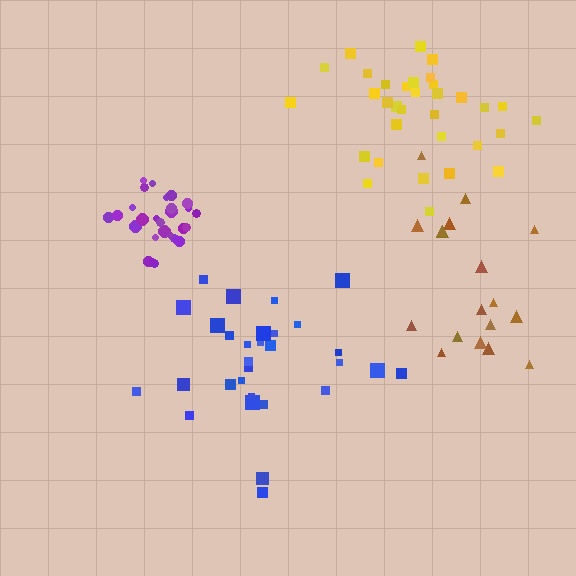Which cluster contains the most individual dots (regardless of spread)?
Yellow (33).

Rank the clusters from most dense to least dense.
purple, yellow, blue, brown.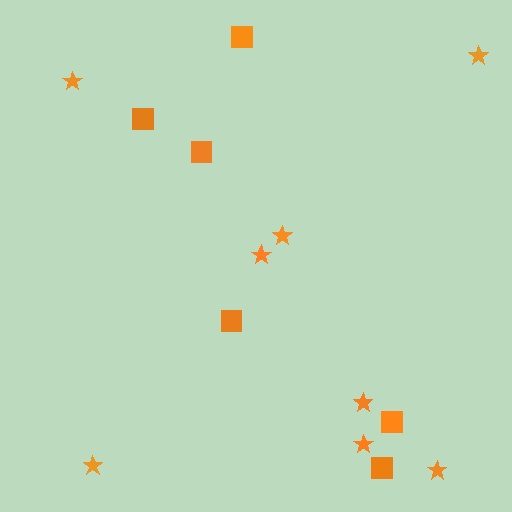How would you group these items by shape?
There are 2 groups: one group of squares (6) and one group of stars (8).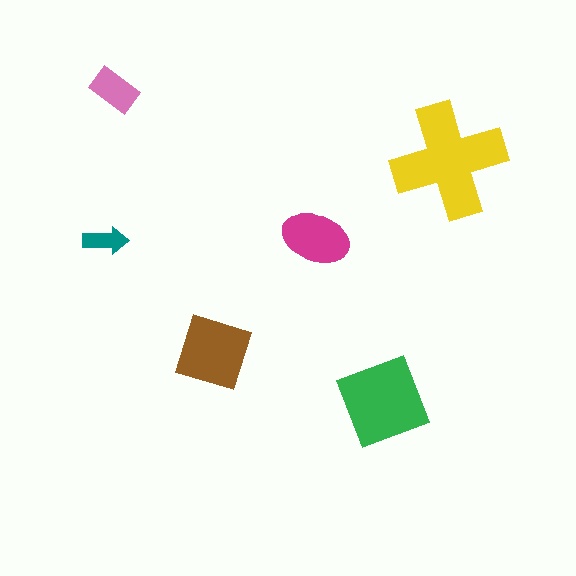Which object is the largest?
The yellow cross.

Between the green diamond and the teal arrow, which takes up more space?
The green diamond.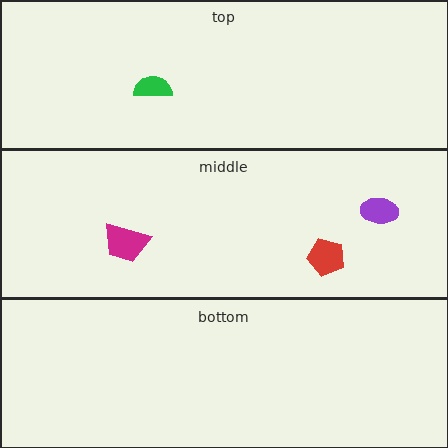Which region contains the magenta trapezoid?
The middle region.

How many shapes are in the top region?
1.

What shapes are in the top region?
The green semicircle.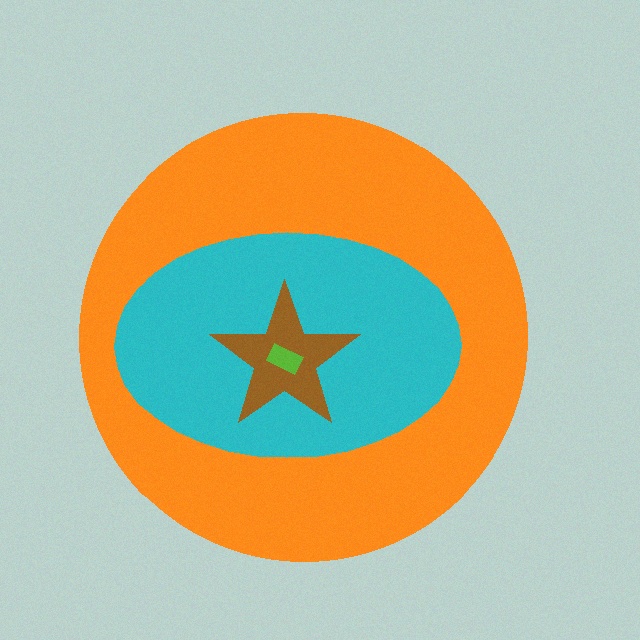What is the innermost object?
The lime rectangle.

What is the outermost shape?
The orange circle.